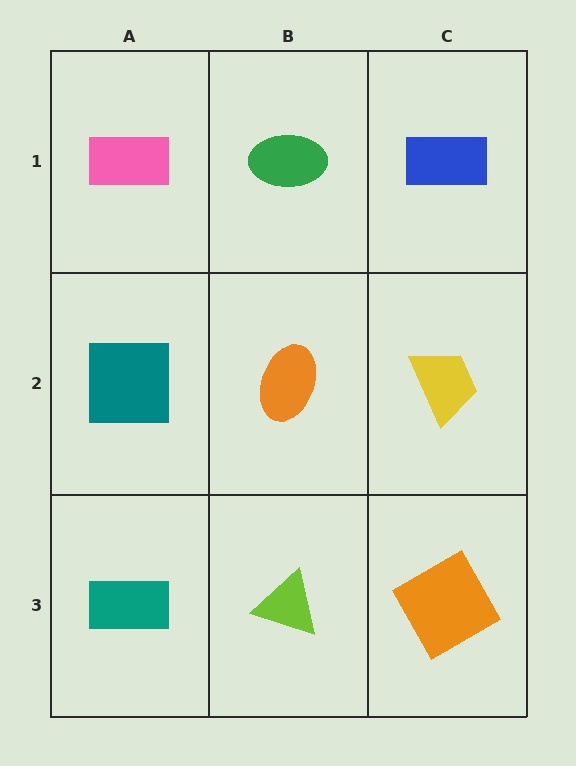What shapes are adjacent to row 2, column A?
A pink rectangle (row 1, column A), a teal rectangle (row 3, column A), an orange ellipse (row 2, column B).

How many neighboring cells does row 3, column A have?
2.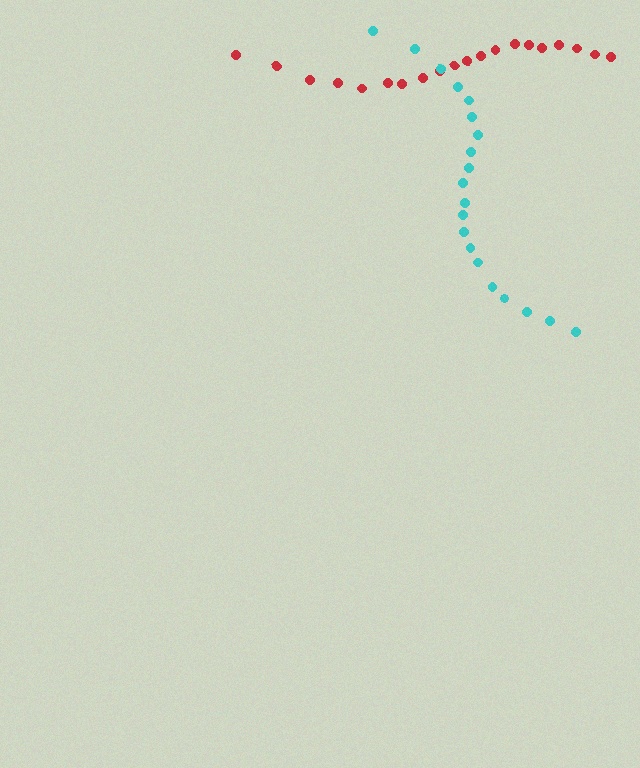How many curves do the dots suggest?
There are 2 distinct paths.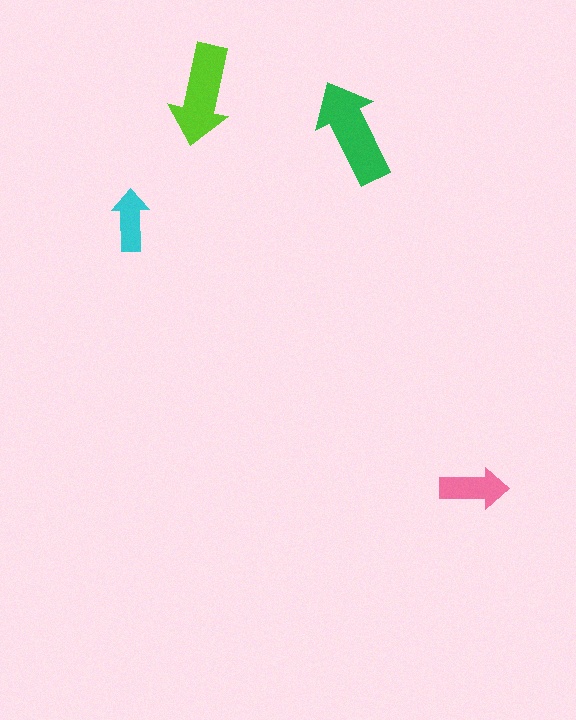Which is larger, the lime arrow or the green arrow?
The green one.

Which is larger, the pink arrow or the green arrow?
The green one.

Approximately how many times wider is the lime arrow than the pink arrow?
About 1.5 times wider.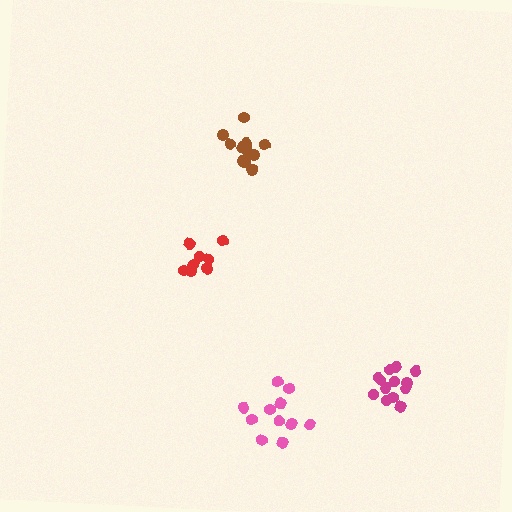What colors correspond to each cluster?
The clusters are colored: red, magenta, brown, pink.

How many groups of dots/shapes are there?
There are 4 groups.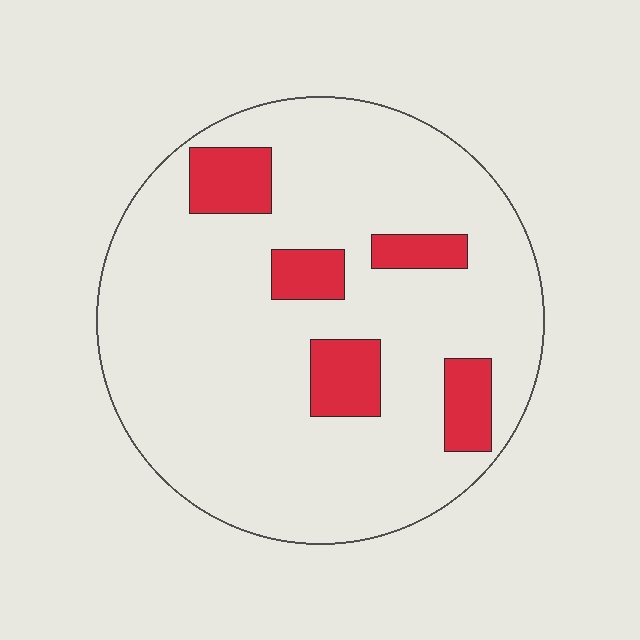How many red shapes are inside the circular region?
5.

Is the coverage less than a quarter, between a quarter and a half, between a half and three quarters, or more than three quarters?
Less than a quarter.